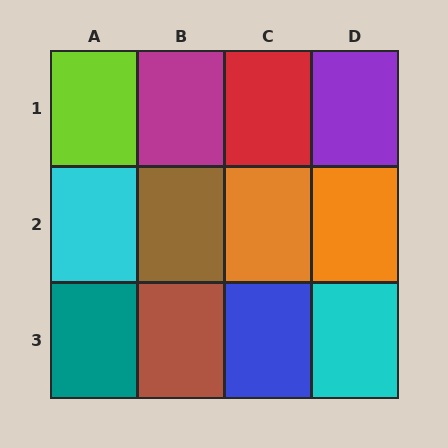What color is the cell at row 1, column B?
Magenta.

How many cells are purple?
1 cell is purple.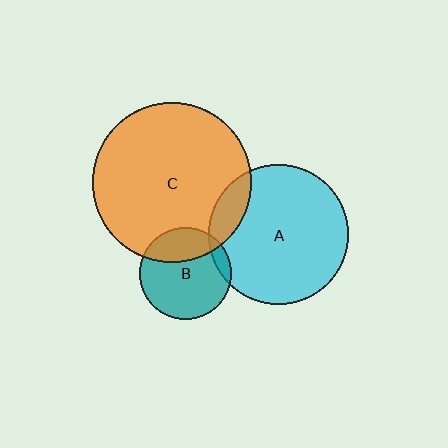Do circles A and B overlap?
Yes.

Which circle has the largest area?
Circle C (orange).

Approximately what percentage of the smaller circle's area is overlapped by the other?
Approximately 10%.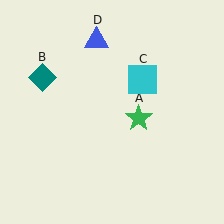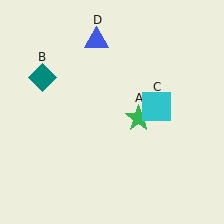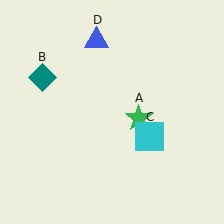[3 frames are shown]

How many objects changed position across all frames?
1 object changed position: cyan square (object C).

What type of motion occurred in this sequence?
The cyan square (object C) rotated clockwise around the center of the scene.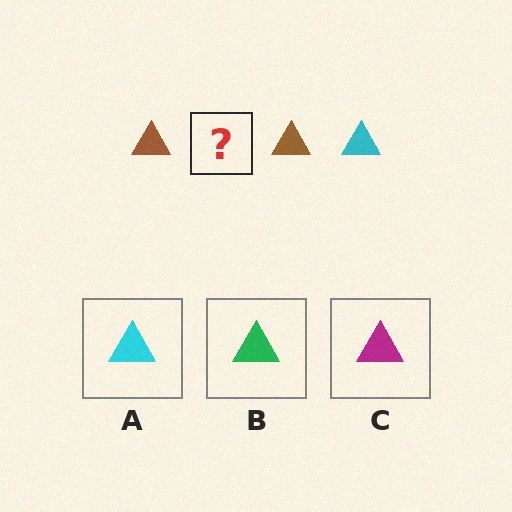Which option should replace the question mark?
Option A.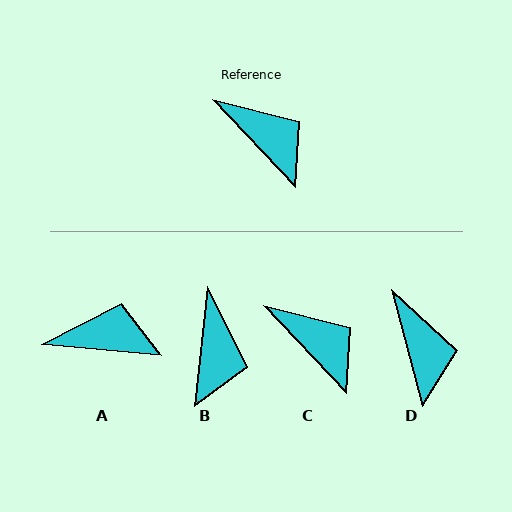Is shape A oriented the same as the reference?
No, it is off by about 41 degrees.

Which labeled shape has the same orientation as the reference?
C.